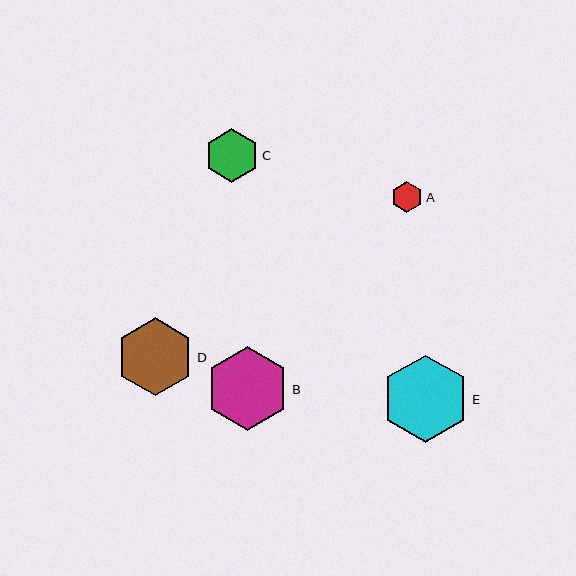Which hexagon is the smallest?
Hexagon A is the smallest with a size of approximately 31 pixels.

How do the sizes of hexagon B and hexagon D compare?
Hexagon B and hexagon D are approximately the same size.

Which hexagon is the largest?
Hexagon E is the largest with a size of approximately 87 pixels.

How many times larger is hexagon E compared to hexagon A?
Hexagon E is approximately 2.8 times the size of hexagon A.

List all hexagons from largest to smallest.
From largest to smallest: E, B, D, C, A.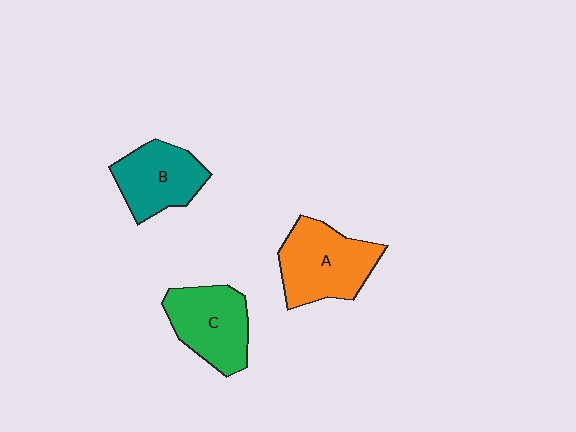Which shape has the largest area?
Shape A (orange).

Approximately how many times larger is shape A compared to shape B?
Approximately 1.3 times.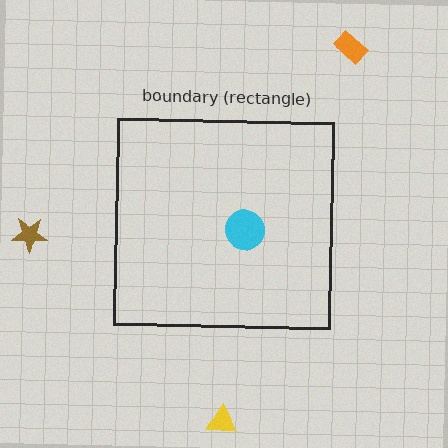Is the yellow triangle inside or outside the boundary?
Outside.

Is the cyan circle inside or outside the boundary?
Inside.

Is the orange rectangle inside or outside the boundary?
Outside.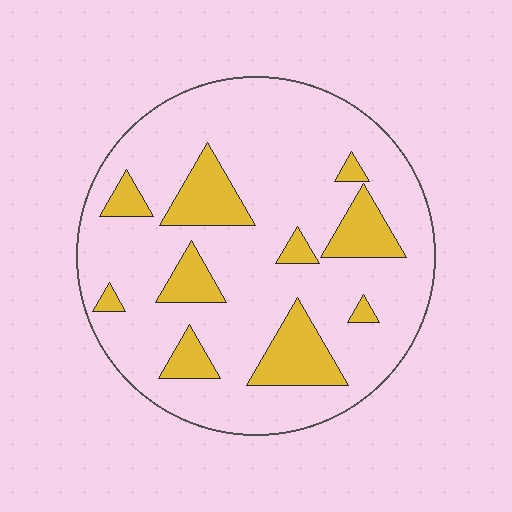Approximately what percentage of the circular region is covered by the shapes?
Approximately 20%.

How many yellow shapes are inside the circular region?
10.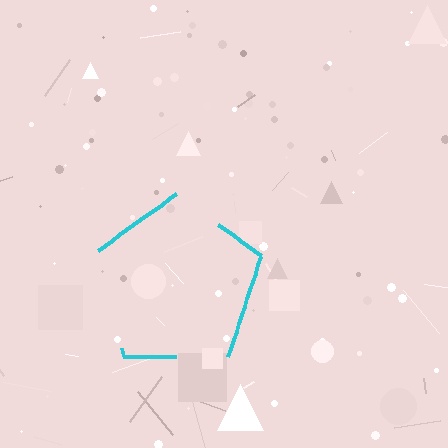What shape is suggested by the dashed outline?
The dashed outline suggests a pentagon.